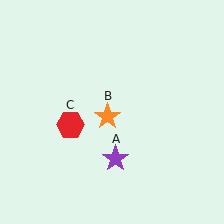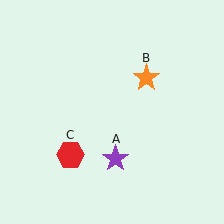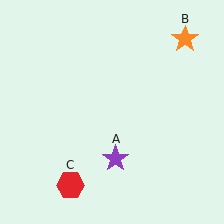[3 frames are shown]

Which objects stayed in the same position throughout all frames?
Purple star (object A) remained stationary.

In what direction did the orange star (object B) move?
The orange star (object B) moved up and to the right.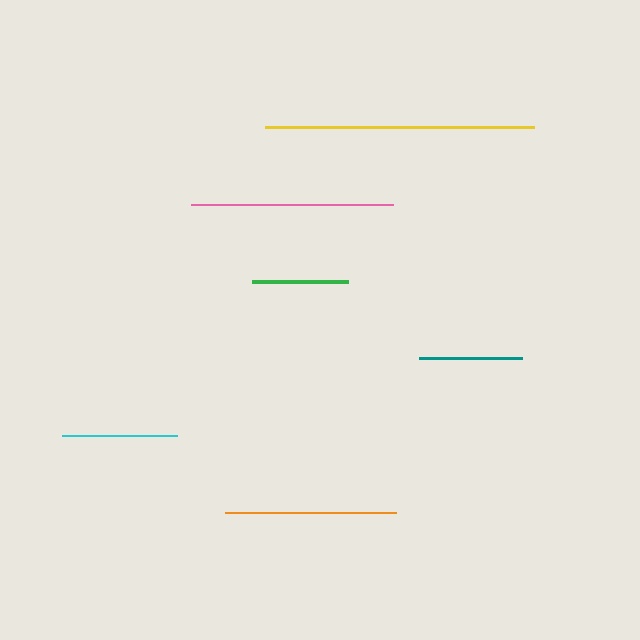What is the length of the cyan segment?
The cyan segment is approximately 114 pixels long.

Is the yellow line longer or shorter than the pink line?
The yellow line is longer than the pink line.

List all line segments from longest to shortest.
From longest to shortest: yellow, pink, orange, cyan, teal, green.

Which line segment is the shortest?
The green line is the shortest at approximately 97 pixels.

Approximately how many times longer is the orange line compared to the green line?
The orange line is approximately 1.8 times the length of the green line.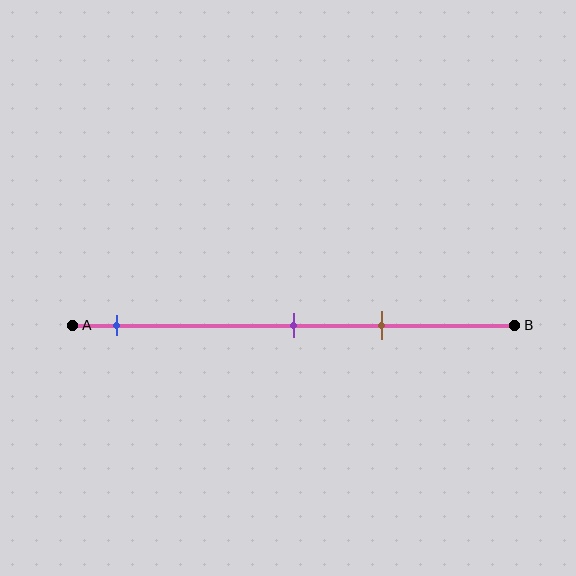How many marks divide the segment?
There are 3 marks dividing the segment.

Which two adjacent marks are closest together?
The purple and brown marks are the closest adjacent pair.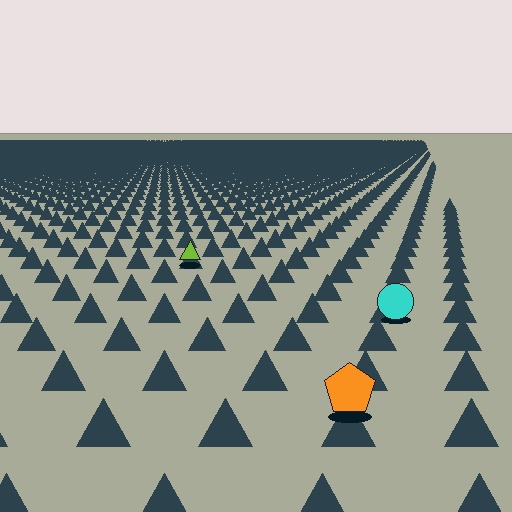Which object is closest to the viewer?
The orange pentagon is closest. The texture marks near it are larger and more spread out.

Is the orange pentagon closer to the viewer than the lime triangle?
Yes. The orange pentagon is closer — you can tell from the texture gradient: the ground texture is coarser near it.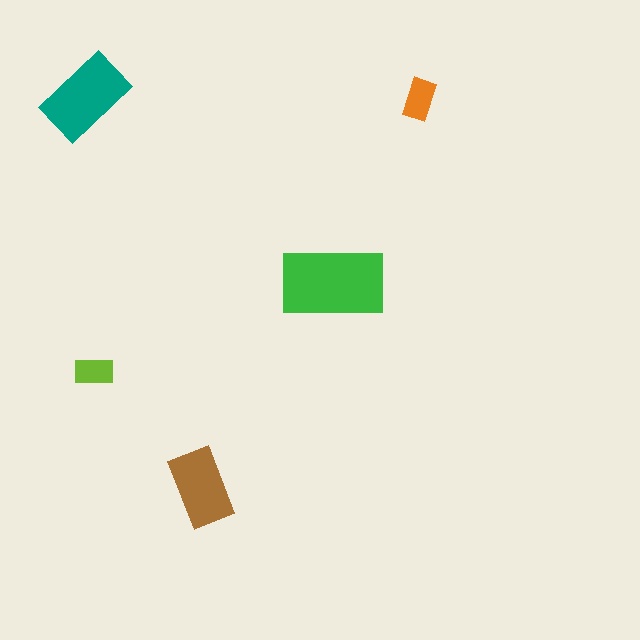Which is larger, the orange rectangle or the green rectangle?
The green one.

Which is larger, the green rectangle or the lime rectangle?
The green one.